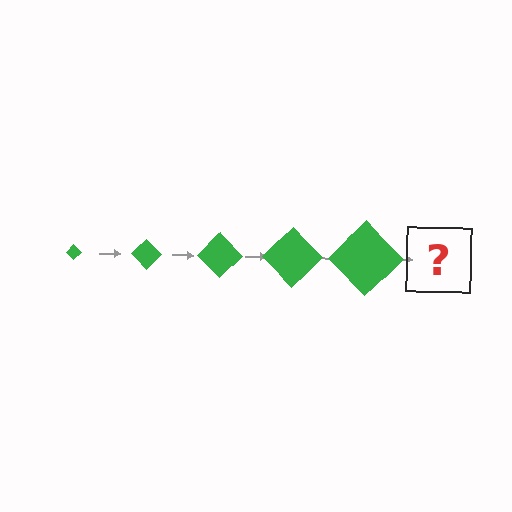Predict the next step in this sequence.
The next step is a green diamond, larger than the previous one.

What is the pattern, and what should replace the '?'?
The pattern is that the diamond gets progressively larger each step. The '?' should be a green diamond, larger than the previous one.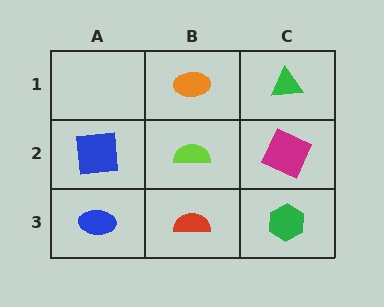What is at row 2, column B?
A lime semicircle.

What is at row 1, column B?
An orange ellipse.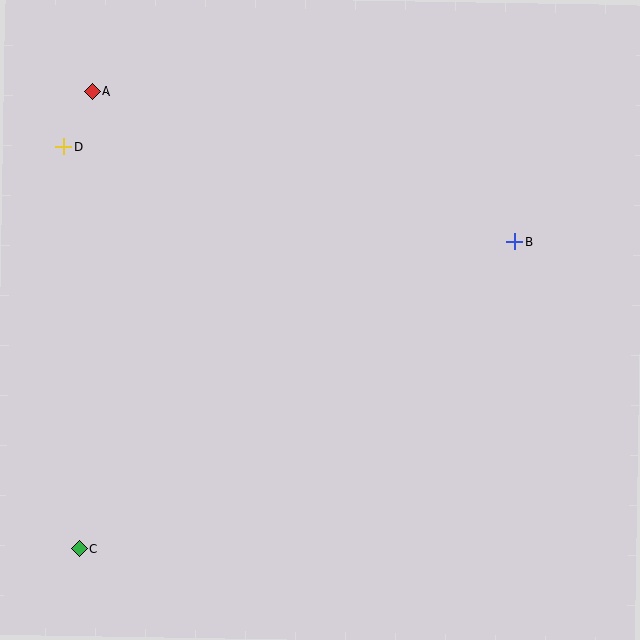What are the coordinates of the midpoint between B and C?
The midpoint between B and C is at (297, 396).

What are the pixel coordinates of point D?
Point D is at (64, 146).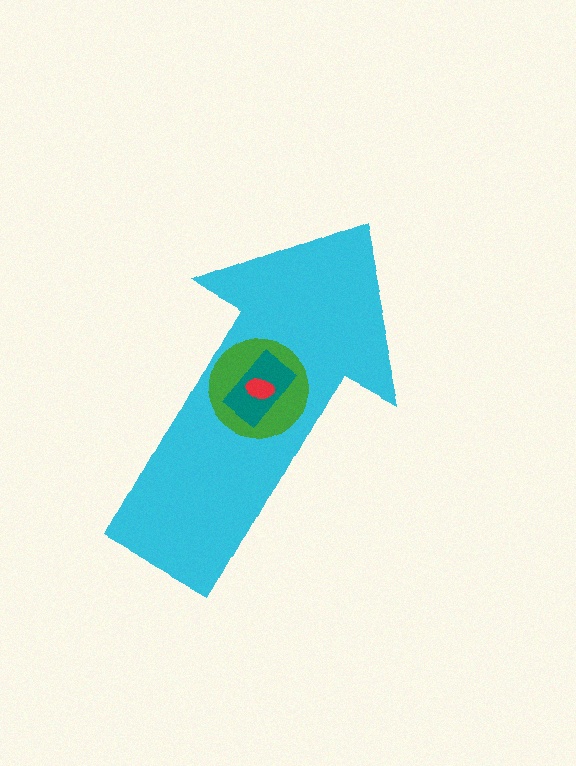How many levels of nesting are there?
4.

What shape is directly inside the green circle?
The teal rectangle.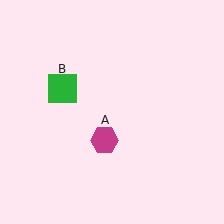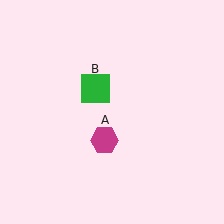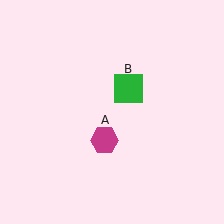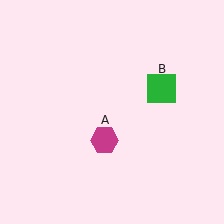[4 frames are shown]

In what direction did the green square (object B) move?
The green square (object B) moved right.